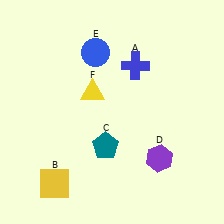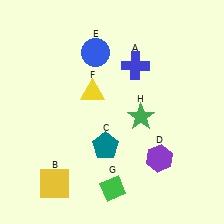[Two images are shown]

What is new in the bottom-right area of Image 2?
A green diamond (G) was added in the bottom-right area of Image 2.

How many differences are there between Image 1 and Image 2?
There are 2 differences between the two images.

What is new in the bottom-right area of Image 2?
A green star (H) was added in the bottom-right area of Image 2.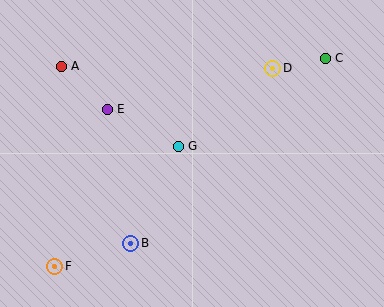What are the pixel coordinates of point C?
Point C is at (325, 58).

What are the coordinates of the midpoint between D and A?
The midpoint between D and A is at (167, 67).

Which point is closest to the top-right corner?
Point C is closest to the top-right corner.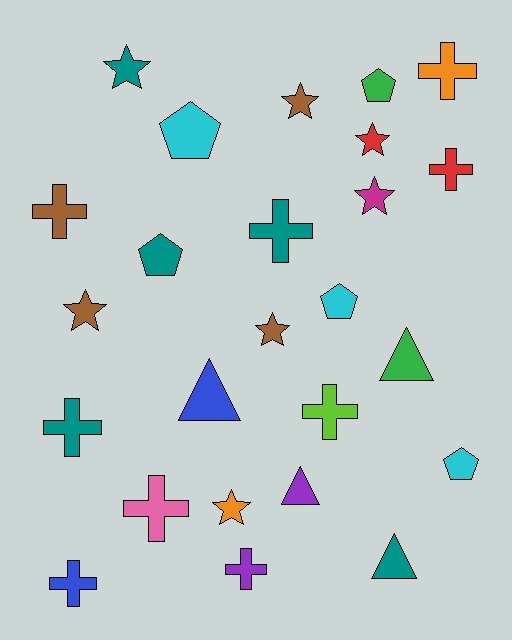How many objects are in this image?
There are 25 objects.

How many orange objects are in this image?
There are 2 orange objects.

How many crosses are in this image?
There are 9 crosses.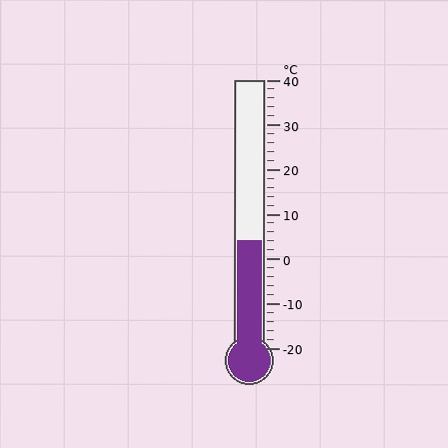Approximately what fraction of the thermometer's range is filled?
The thermometer is filled to approximately 40% of its range.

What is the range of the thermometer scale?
The thermometer scale ranges from -20°C to 40°C.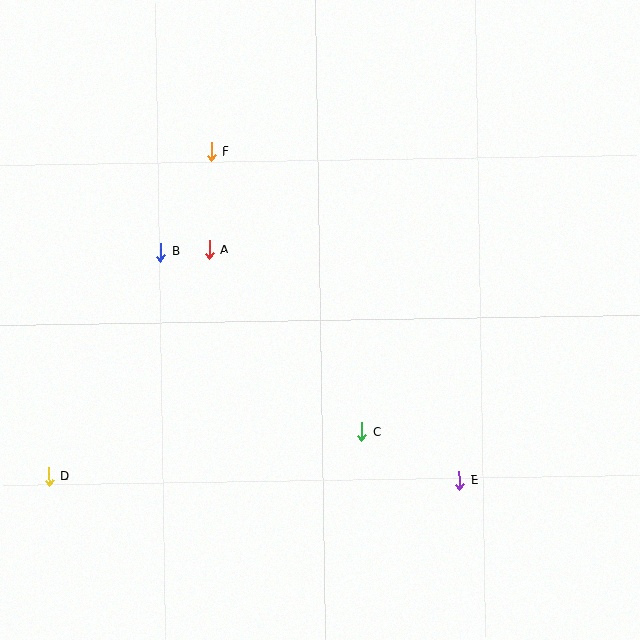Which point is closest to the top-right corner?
Point F is closest to the top-right corner.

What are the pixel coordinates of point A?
Point A is at (209, 250).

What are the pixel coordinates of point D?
Point D is at (49, 477).